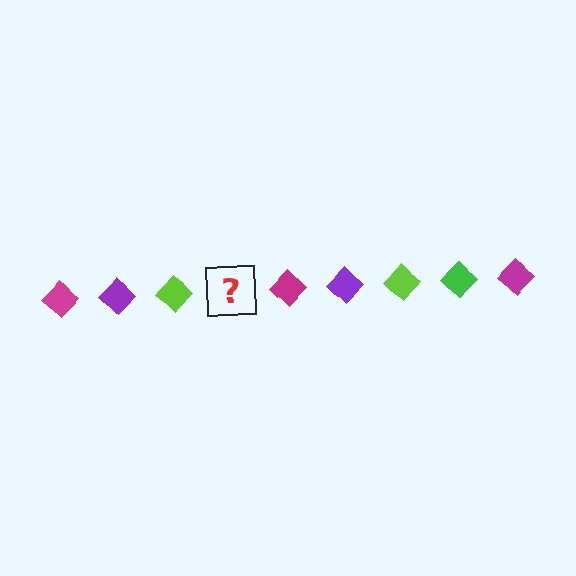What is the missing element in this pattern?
The missing element is a green diamond.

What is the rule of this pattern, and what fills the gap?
The rule is that the pattern cycles through magenta, purple, lime, green diamonds. The gap should be filled with a green diamond.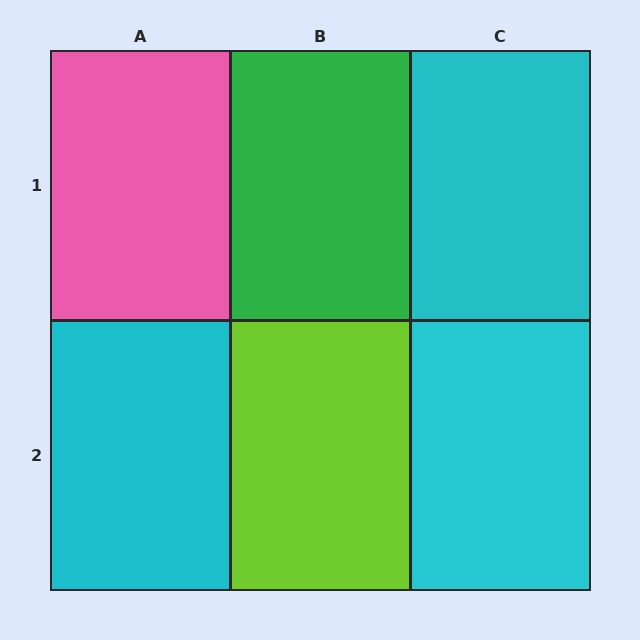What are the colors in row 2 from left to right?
Cyan, lime, cyan.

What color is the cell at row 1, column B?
Green.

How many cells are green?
1 cell is green.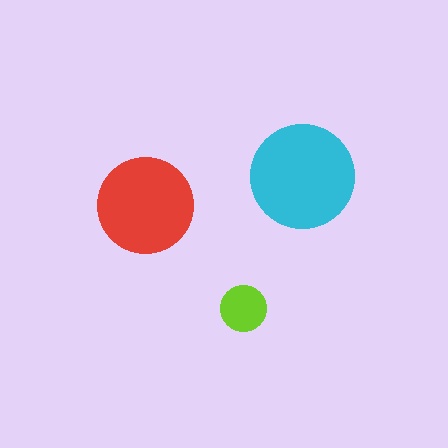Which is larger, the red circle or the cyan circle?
The cyan one.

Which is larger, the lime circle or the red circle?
The red one.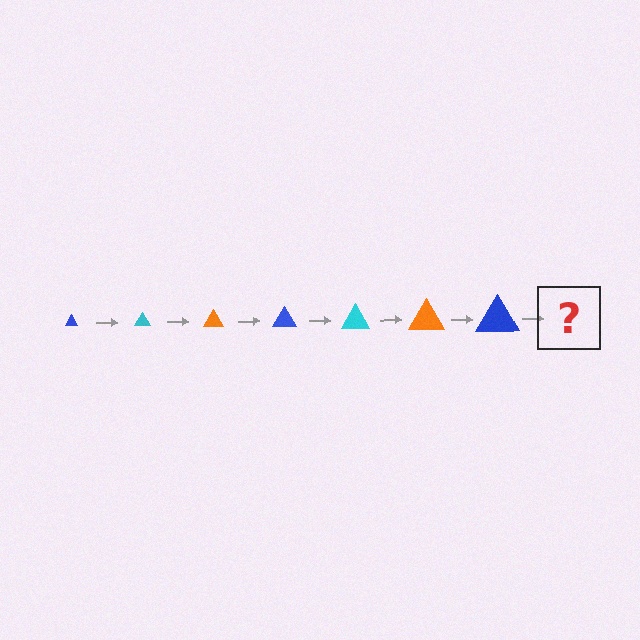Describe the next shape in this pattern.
It should be a cyan triangle, larger than the previous one.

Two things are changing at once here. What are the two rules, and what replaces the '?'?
The two rules are that the triangle grows larger each step and the color cycles through blue, cyan, and orange. The '?' should be a cyan triangle, larger than the previous one.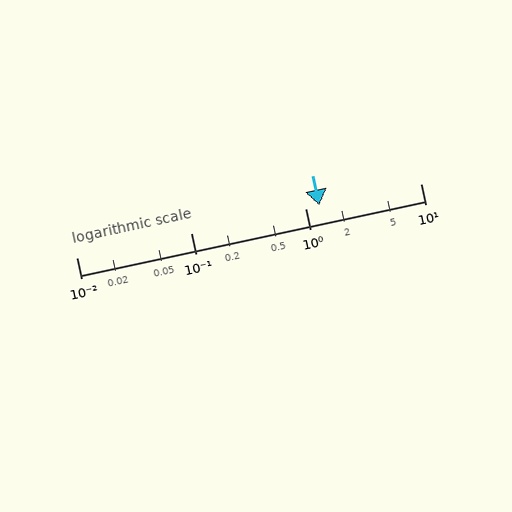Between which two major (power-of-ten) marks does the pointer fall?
The pointer is between 1 and 10.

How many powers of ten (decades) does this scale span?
The scale spans 3 decades, from 0.01 to 10.